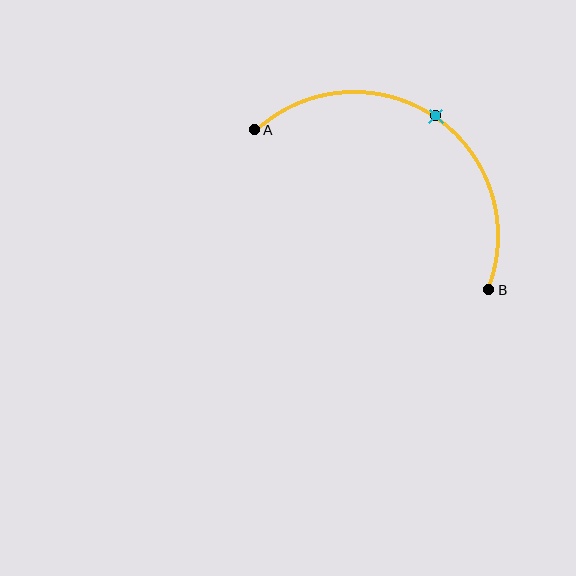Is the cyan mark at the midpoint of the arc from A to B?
Yes. The cyan mark lies on the arc at equal arc-length from both A and B — it is the arc midpoint.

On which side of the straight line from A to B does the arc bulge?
The arc bulges above and to the right of the straight line connecting A and B.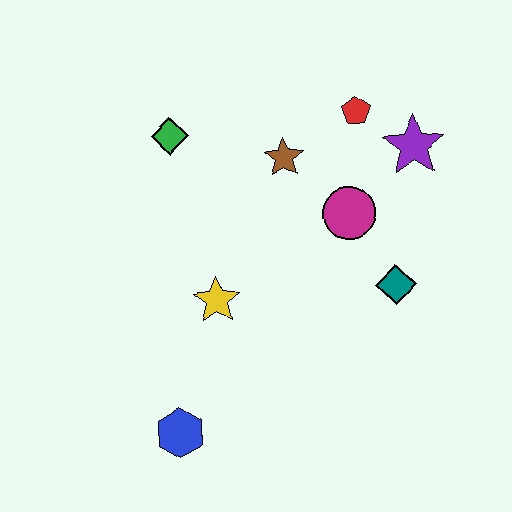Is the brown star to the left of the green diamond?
No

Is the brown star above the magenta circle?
Yes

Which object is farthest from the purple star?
The blue hexagon is farthest from the purple star.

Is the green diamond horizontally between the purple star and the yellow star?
No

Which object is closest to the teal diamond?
The magenta circle is closest to the teal diamond.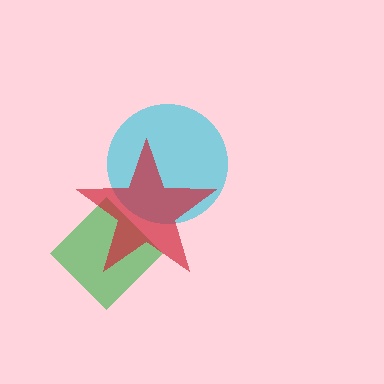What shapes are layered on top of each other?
The layered shapes are: a cyan circle, a green diamond, a red star.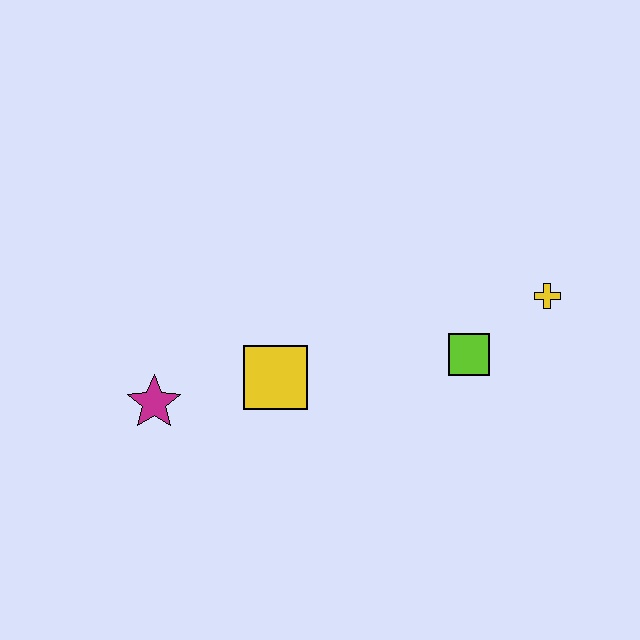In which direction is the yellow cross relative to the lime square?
The yellow cross is to the right of the lime square.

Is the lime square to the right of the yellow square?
Yes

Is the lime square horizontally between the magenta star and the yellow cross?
Yes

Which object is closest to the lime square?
The yellow cross is closest to the lime square.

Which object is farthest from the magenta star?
The yellow cross is farthest from the magenta star.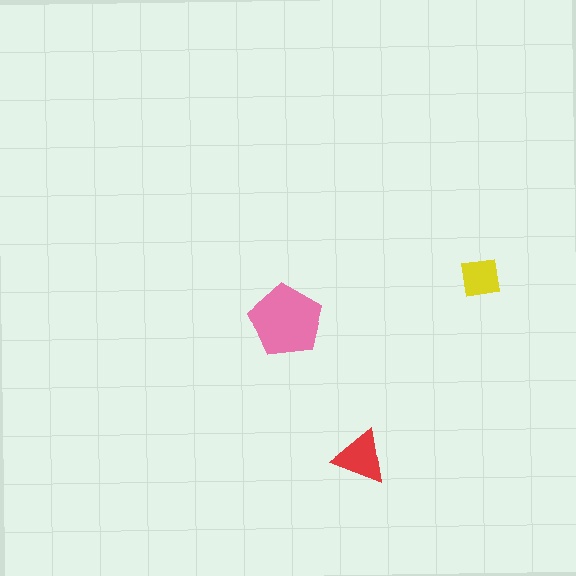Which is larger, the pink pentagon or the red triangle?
The pink pentagon.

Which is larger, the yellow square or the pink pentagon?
The pink pentagon.